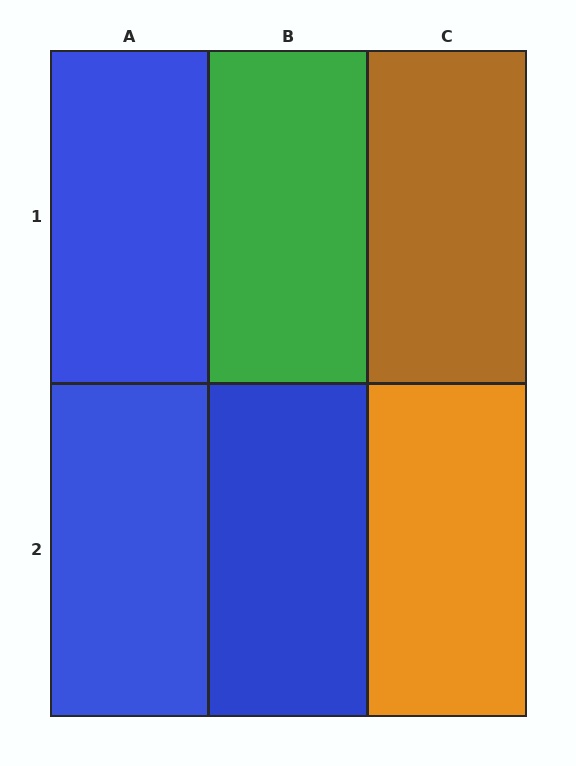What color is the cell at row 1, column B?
Green.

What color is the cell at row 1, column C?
Brown.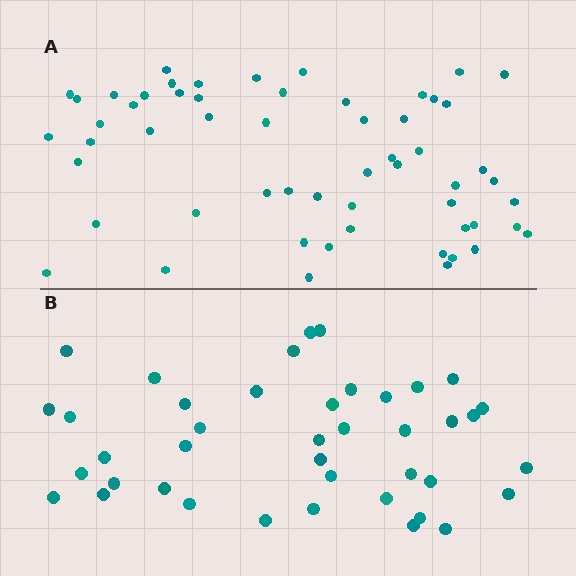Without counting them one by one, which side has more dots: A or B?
Region A (the top region) has more dots.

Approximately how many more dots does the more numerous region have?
Region A has approximately 15 more dots than region B.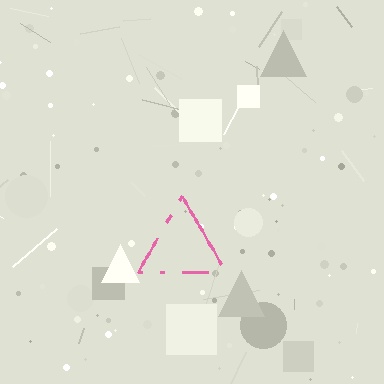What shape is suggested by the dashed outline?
The dashed outline suggests a triangle.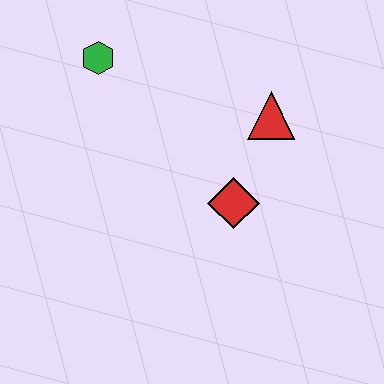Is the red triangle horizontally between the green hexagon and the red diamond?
No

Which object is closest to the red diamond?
The red triangle is closest to the red diamond.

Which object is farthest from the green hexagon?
The red diamond is farthest from the green hexagon.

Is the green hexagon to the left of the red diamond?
Yes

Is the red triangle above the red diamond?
Yes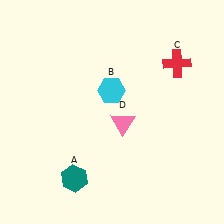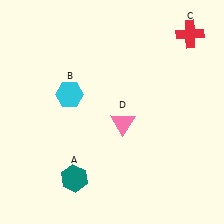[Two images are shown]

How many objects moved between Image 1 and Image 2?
2 objects moved between the two images.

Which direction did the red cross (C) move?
The red cross (C) moved up.